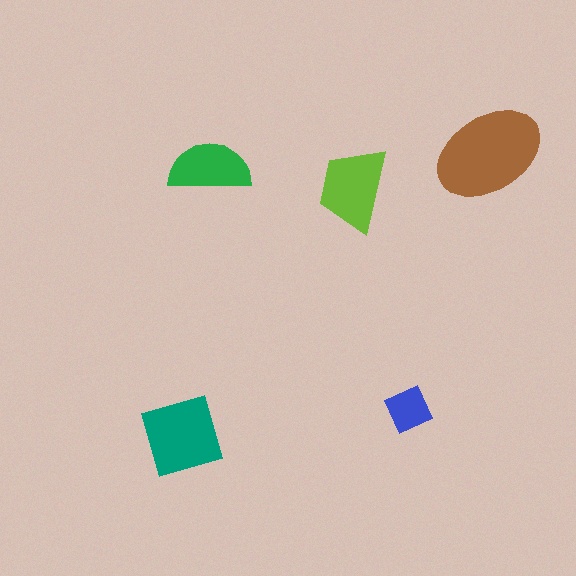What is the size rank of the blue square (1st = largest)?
5th.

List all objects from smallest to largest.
The blue square, the green semicircle, the lime trapezoid, the teal diamond, the brown ellipse.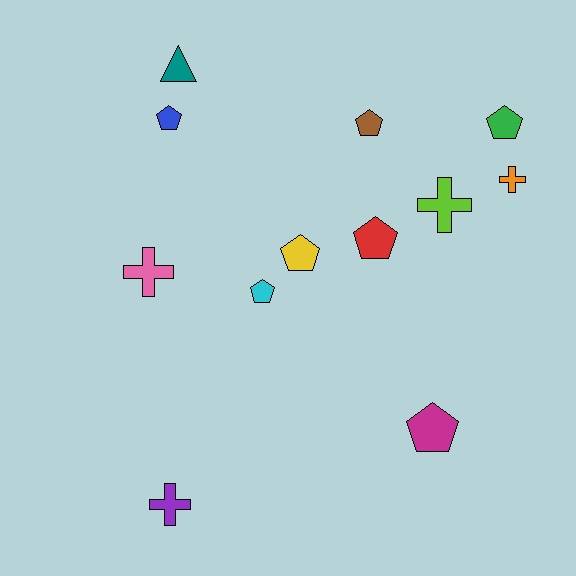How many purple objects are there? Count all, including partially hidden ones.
There is 1 purple object.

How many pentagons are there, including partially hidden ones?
There are 7 pentagons.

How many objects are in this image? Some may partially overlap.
There are 12 objects.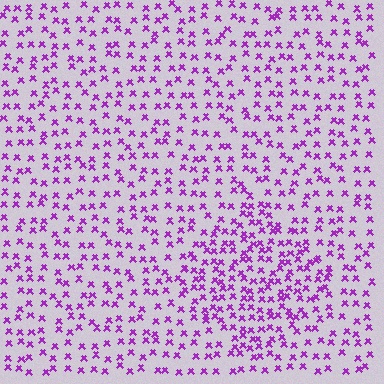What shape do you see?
I see a diamond.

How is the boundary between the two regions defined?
The boundary is defined by a change in element density (approximately 1.7x ratio). All elements are the same color, size, and shape.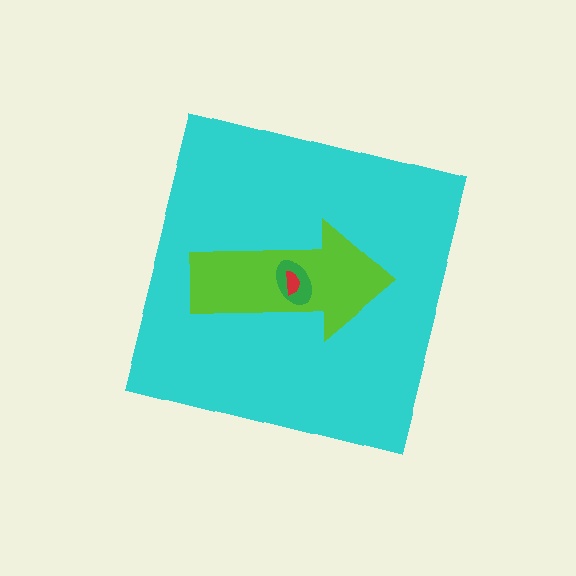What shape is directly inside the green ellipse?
The red semicircle.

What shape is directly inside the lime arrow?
The green ellipse.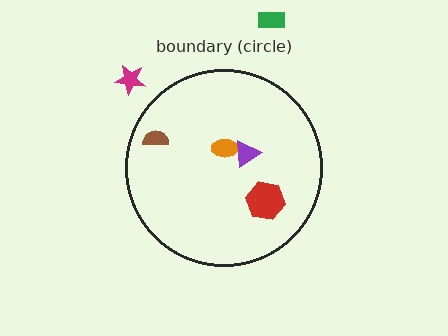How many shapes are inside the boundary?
4 inside, 2 outside.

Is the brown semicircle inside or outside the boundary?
Inside.